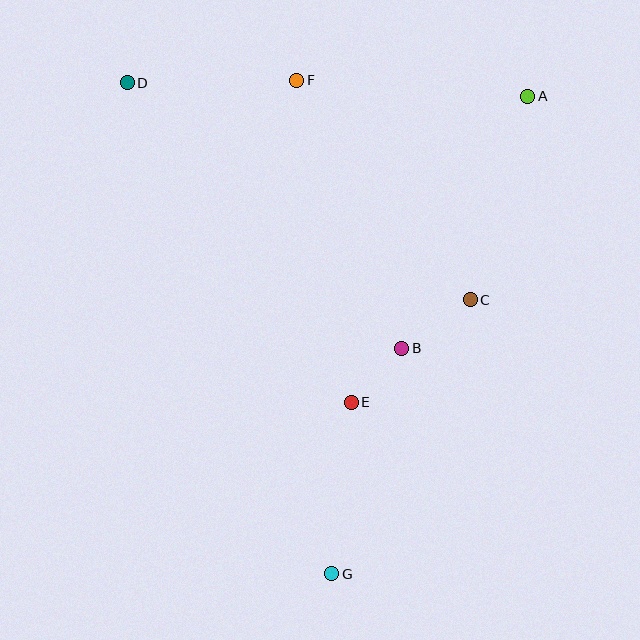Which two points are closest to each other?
Points B and E are closest to each other.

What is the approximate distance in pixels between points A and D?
The distance between A and D is approximately 401 pixels.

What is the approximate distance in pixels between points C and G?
The distance between C and G is approximately 307 pixels.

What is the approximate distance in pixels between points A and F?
The distance between A and F is approximately 231 pixels.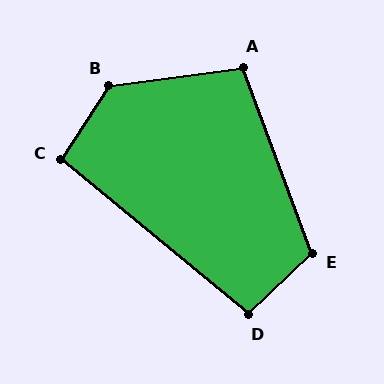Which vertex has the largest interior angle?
B, at approximately 131 degrees.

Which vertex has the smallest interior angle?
D, at approximately 97 degrees.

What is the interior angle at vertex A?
Approximately 102 degrees (obtuse).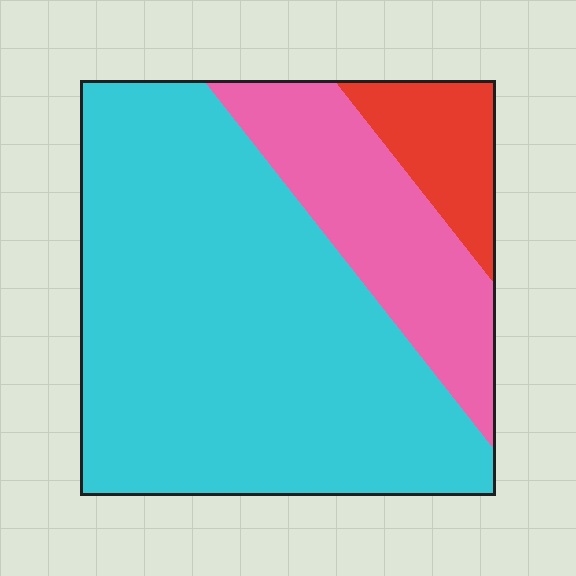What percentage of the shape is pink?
Pink covers about 20% of the shape.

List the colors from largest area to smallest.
From largest to smallest: cyan, pink, red.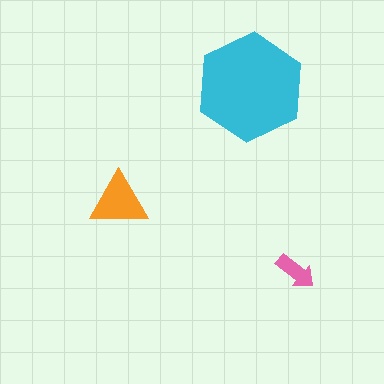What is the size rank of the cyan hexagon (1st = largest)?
1st.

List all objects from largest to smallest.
The cyan hexagon, the orange triangle, the pink arrow.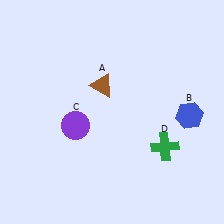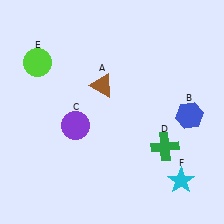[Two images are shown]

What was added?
A lime circle (E), a cyan star (F) were added in Image 2.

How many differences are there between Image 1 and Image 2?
There are 2 differences between the two images.